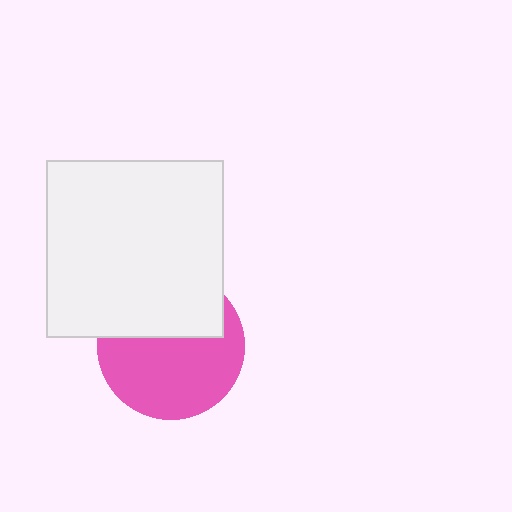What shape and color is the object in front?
The object in front is a white square.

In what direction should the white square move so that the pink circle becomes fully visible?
The white square should move up. That is the shortest direction to clear the overlap and leave the pink circle fully visible.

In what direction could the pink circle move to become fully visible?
The pink circle could move down. That would shift it out from behind the white square entirely.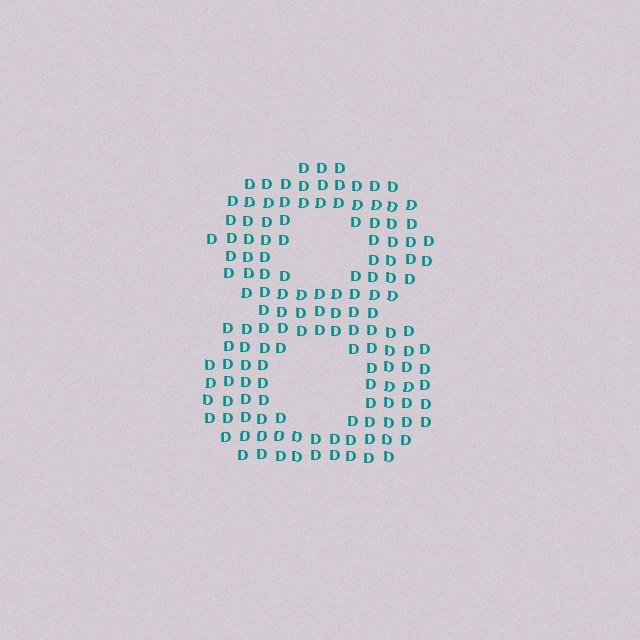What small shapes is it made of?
It is made of small letter D's.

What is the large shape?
The large shape is the digit 8.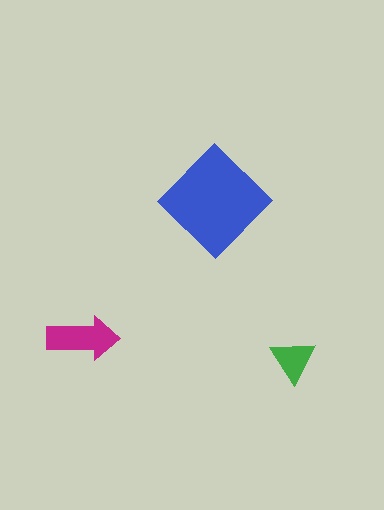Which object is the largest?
The blue diamond.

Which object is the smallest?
The green triangle.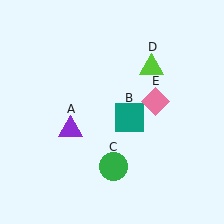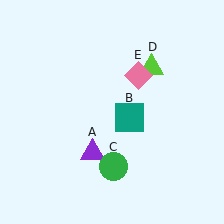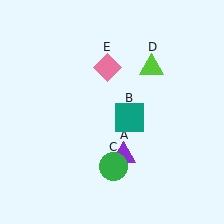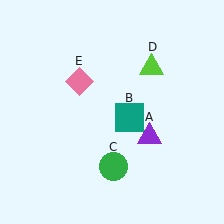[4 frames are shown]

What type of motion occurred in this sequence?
The purple triangle (object A), pink diamond (object E) rotated counterclockwise around the center of the scene.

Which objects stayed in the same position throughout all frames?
Teal square (object B) and green circle (object C) and lime triangle (object D) remained stationary.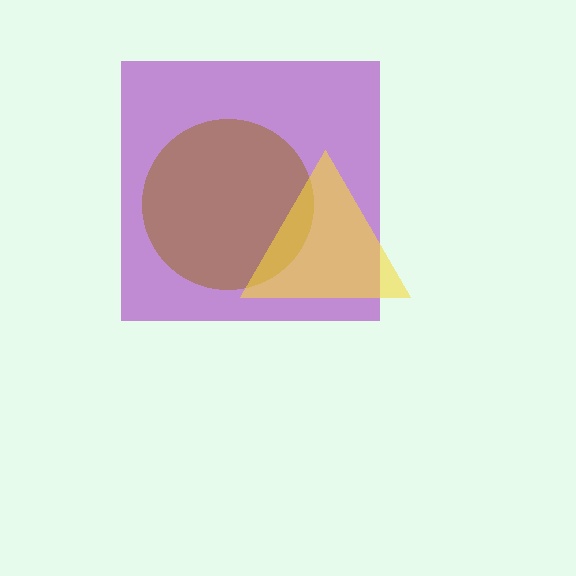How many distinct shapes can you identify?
There are 3 distinct shapes: a purple square, a brown circle, a yellow triangle.